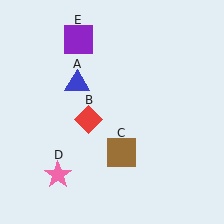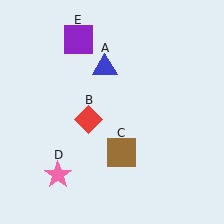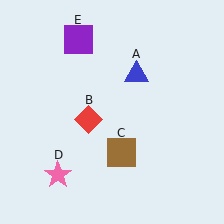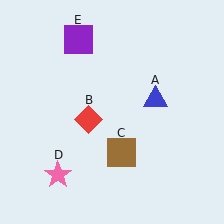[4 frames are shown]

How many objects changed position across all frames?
1 object changed position: blue triangle (object A).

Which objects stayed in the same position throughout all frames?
Red diamond (object B) and brown square (object C) and pink star (object D) and purple square (object E) remained stationary.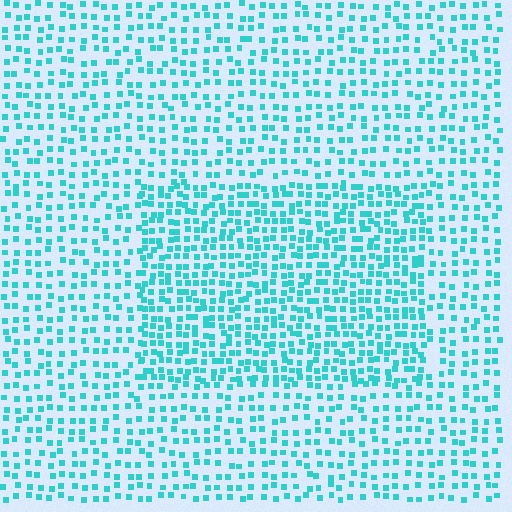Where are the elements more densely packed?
The elements are more densely packed inside the rectangle boundary.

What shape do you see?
I see a rectangle.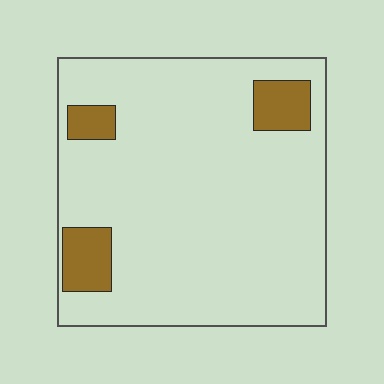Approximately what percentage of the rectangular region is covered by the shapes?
Approximately 10%.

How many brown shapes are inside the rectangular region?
3.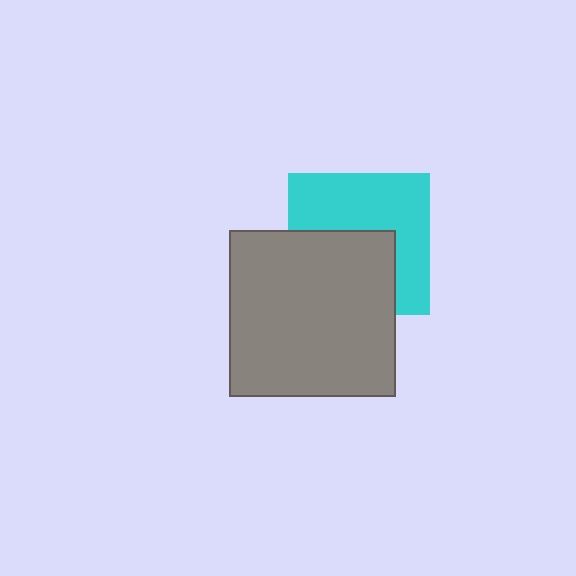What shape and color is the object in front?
The object in front is a gray square.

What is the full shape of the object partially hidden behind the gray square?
The partially hidden object is a cyan square.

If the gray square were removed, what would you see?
You would see the complete cyan square.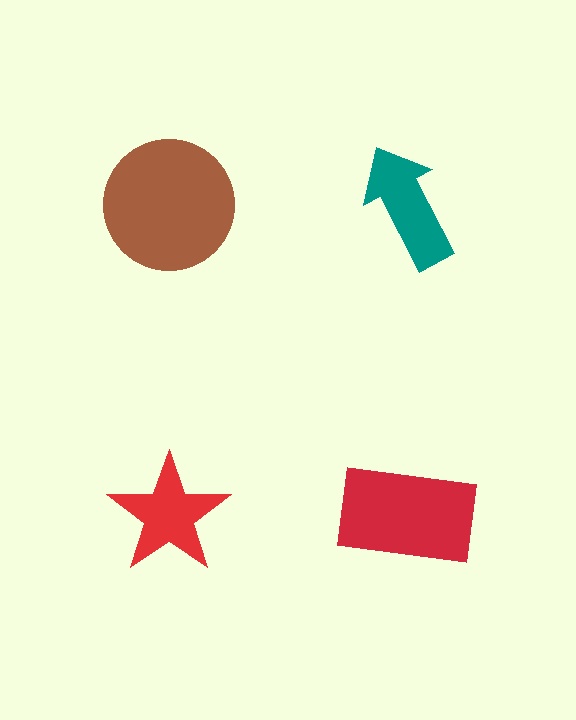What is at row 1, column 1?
A brown circle.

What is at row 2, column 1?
A red star.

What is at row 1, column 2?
A teal arrow.